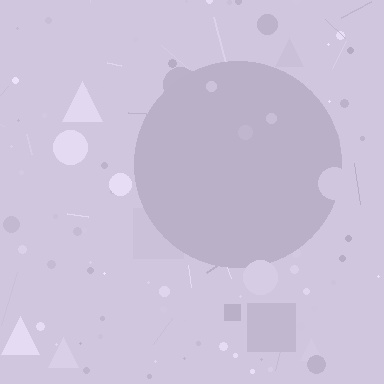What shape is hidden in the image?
A circle is hidden in the image.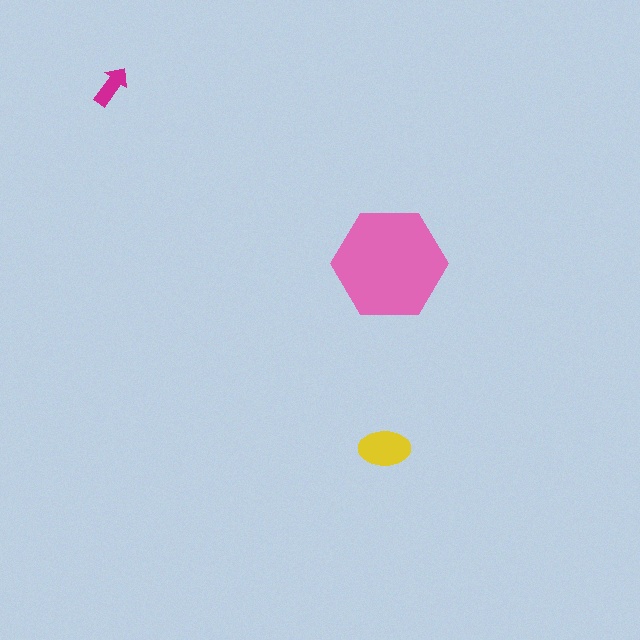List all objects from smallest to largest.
The magenta arrow, the yellow ellipse, the pink hexagon.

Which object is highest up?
The magenta arrow is topmost.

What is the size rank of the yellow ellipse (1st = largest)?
2nd.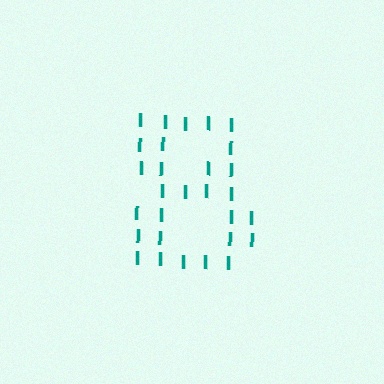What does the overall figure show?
The overall figure shows the digit 8.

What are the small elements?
The small elements are letter I's.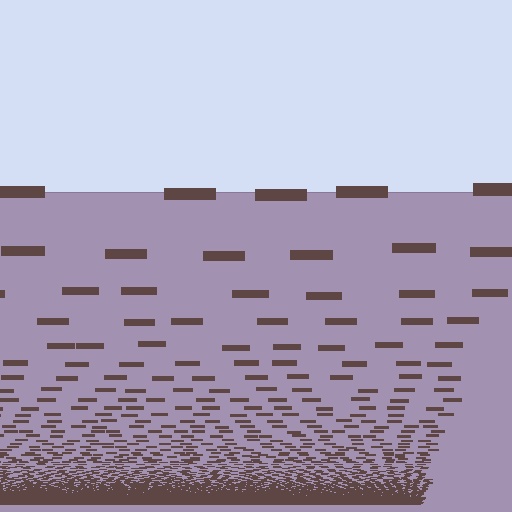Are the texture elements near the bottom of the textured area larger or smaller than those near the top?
Smaller. The gradient is inverted — elements near the bottom are smaller and denser.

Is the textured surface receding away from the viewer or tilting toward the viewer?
The surface appears to tilt toward the viewer. Texture elements get larger and sparser toward the top.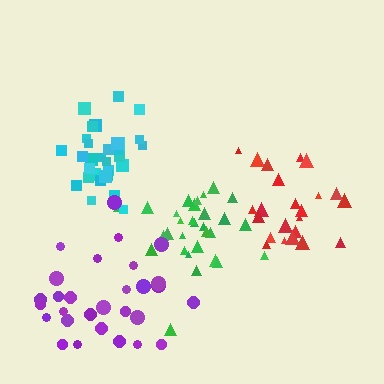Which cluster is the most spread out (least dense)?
Purple.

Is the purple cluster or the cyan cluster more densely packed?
Cyan.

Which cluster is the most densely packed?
Cyan.